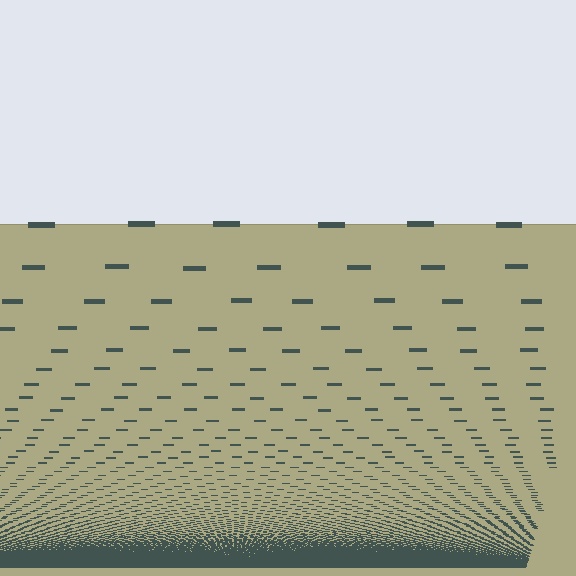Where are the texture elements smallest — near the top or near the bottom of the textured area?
Near the bottom.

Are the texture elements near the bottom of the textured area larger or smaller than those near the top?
Smaller. The gradient is inverted — elements near the bottom are smaller and denser.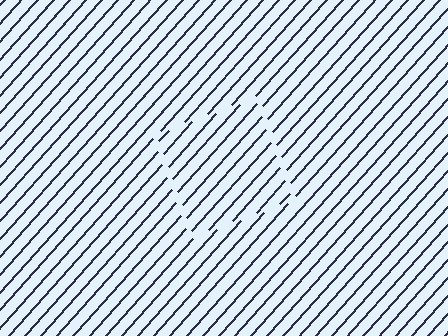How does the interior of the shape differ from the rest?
The interior of the shape contains the same grating, shifted by half a period — the contour is defined by the phase discontinuity where line-ends from the inner and outer gratings abut.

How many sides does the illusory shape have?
4 sides — the line-ends trace a square.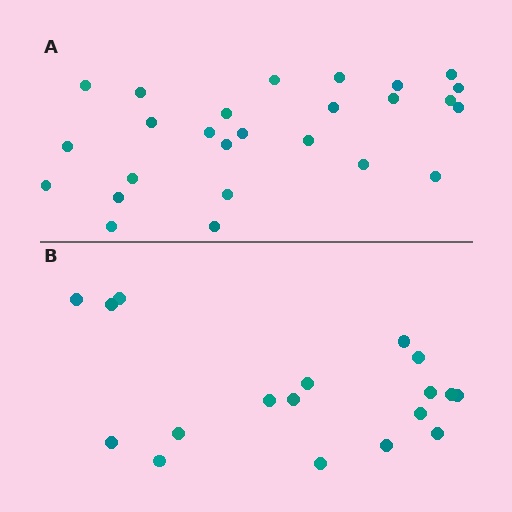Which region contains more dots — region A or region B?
Region A (the top region) has more dots.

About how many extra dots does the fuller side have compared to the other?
Region A has roughly 8 or so more dots than region B.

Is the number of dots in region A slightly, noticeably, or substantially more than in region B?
Region A has noticeably more, but not dramatically so. The ratio is roughly 1.4 to 1.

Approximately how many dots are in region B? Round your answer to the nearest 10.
About 20 dots. (The exact count is 18, which rounds to 20.)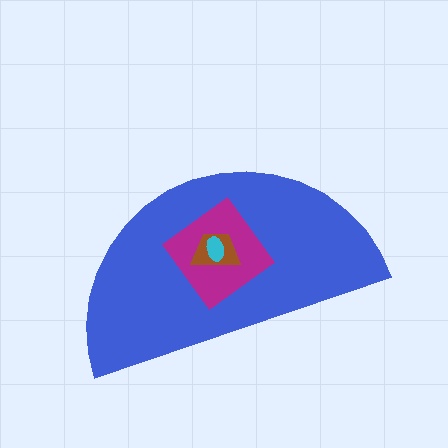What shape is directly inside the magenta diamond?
The brown trapezoid.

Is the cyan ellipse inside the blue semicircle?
Yes.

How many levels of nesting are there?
4.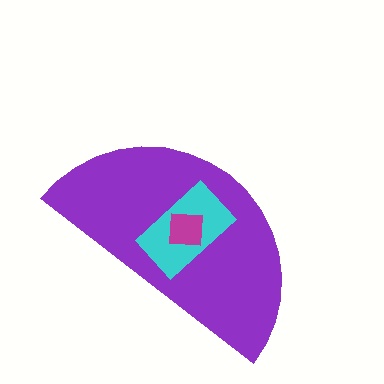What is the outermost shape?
The purple semicircle.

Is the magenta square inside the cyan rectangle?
Yes.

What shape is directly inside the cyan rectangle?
The magenta square.